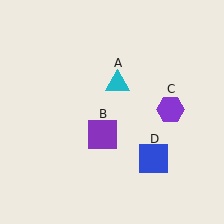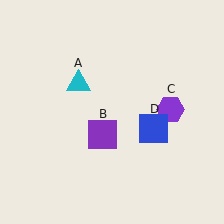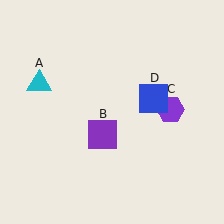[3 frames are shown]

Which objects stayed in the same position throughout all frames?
Purple square (object B) and purple hexagon (object C) remained stationary.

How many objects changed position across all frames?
2 objects changed position: cyan triangle (object A), blue square (object D).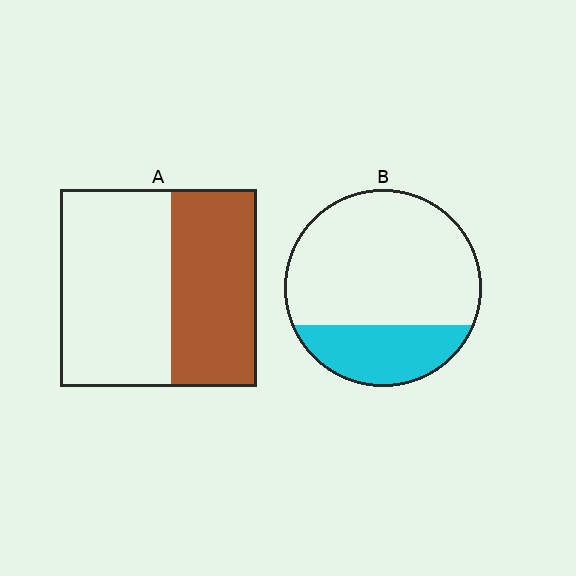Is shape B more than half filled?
No.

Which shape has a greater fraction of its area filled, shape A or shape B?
Shape A.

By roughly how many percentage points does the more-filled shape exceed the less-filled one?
By roughly 15 percentage points (A over B).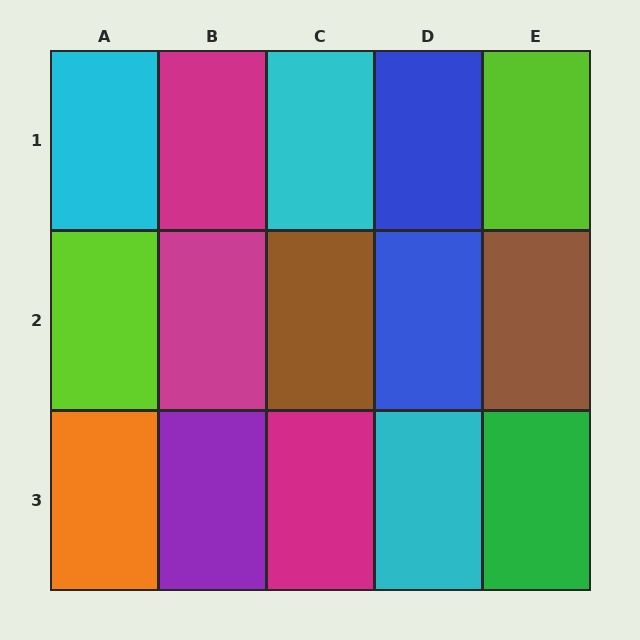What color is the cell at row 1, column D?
Blue.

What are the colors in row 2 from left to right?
Lime, magenta, brown, blue, brown.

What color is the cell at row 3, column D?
Cyan.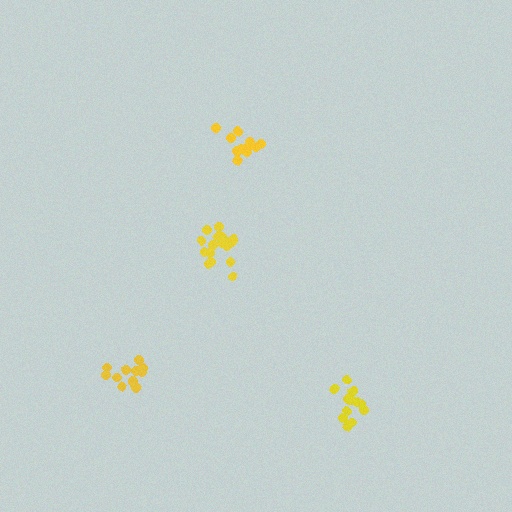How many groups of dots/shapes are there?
There are 4 groups.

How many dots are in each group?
Group 1: 14 dots, Group 2: 12 dots, Group 3: 17 dots, Group 4: 13 dots (56 total).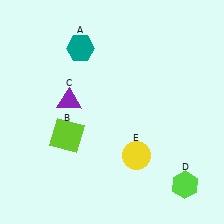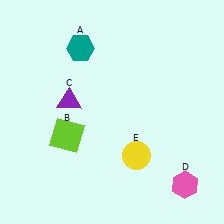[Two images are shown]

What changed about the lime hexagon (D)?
In Image 1, D is lime. In Image 2, it changed to pink.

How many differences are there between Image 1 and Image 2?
There is 1 difference between the two images.